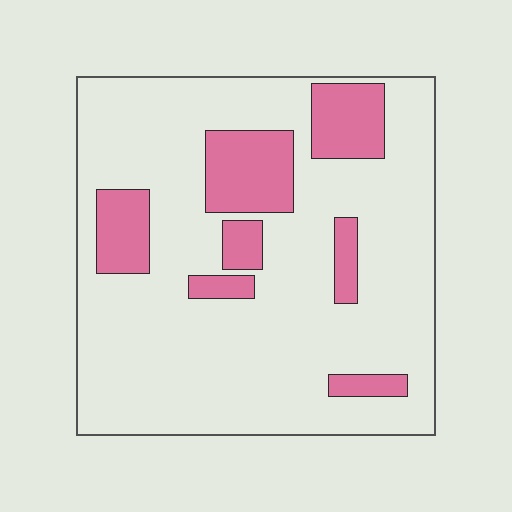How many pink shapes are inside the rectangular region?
7.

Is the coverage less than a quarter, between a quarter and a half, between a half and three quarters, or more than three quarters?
Less than a quarter.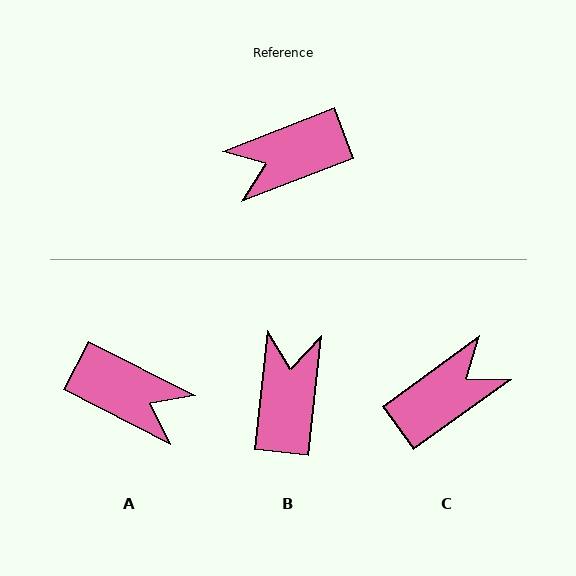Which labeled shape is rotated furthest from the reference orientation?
C, about 165 degrees away.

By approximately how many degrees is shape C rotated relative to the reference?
Approximately 165 degrees clockwise.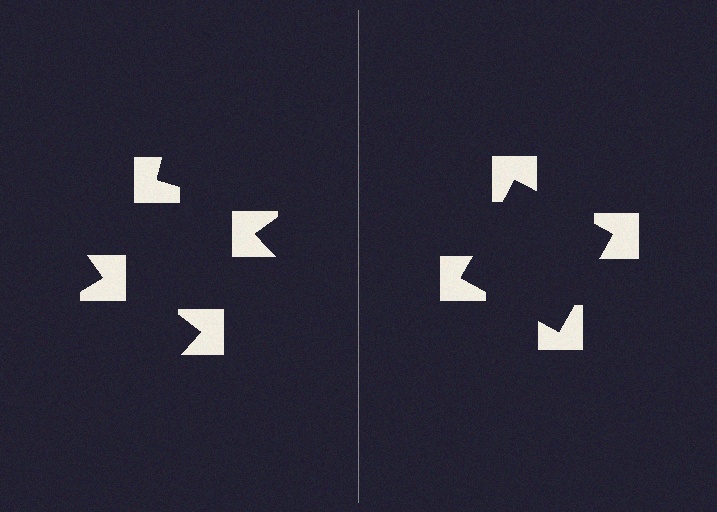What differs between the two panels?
The notched squares are positioned identically on both sides; only the wedge orientations differ. On the right they align to a square; on the left they are misaligned.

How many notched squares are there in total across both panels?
8 — 4 on each side.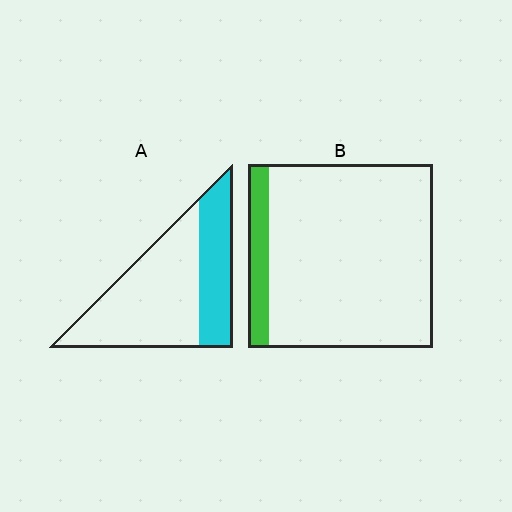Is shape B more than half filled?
No.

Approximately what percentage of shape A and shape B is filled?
A is approximately 35% and B is approximately 10%.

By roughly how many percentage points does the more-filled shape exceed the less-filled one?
By roughly 20 percentage points (A over B).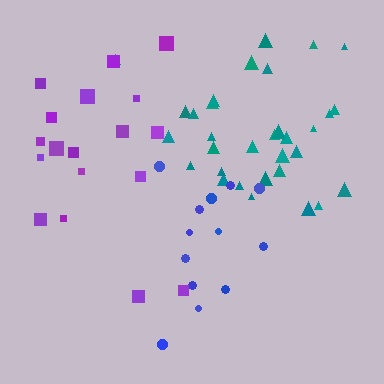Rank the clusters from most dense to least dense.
teal, blue, purple.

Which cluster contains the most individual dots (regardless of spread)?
Teal (32).